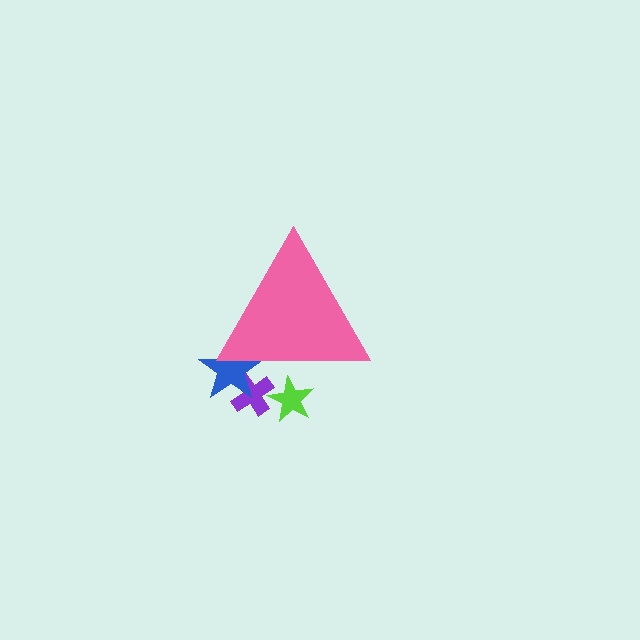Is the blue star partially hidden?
Yes, the blue star is partially hidden behind the pink triangle.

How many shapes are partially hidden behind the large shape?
3 shapes are partially hidden.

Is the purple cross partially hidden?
Yes, the purple cross is partially hidden behind the pink triangle.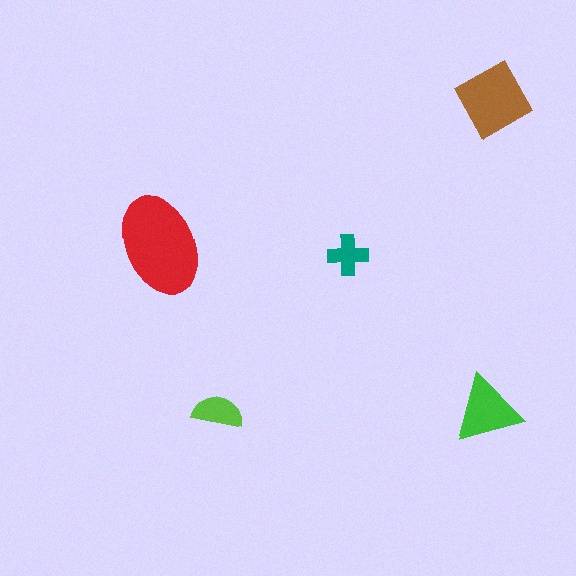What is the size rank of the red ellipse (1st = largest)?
1st.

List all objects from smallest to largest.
The teal cross, the lime semicircle, the green triangle, the brown diamond, the red ellipse.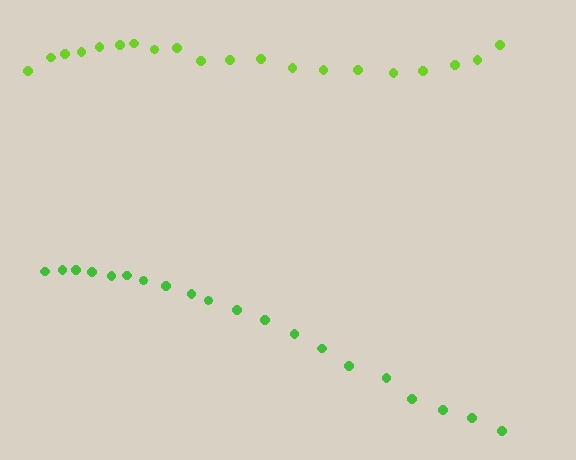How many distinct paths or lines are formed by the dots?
There are 2 distinct paths.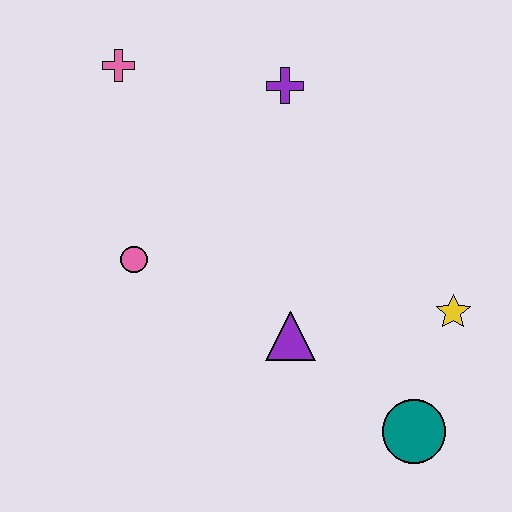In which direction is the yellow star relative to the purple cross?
The yellow star is below the purple cross.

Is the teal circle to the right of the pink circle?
Yes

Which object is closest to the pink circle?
The purple triangle is closest to the pink circle.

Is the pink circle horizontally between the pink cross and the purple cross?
Yes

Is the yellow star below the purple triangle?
No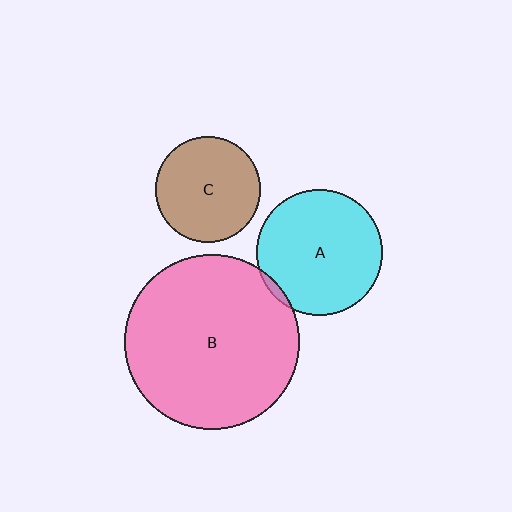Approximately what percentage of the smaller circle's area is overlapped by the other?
Approximately 5%.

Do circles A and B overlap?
Yes.